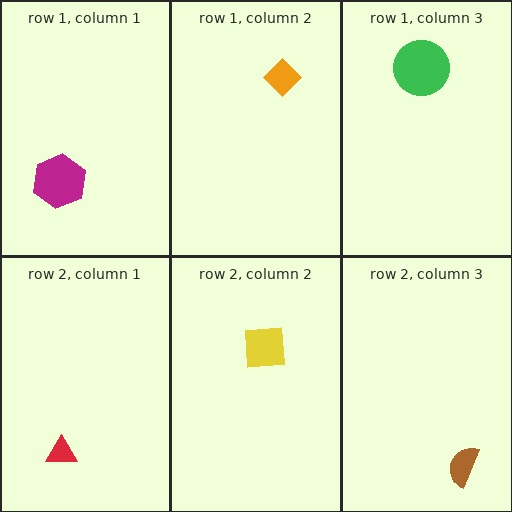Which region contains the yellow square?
The row 2, column 2 region.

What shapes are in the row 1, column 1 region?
The magenta hexagon.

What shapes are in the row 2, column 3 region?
The brown semicircle.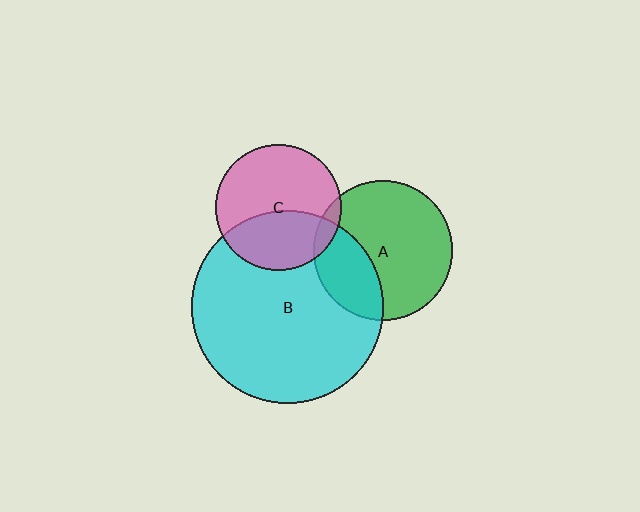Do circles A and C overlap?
Yes.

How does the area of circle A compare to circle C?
Approximately 1.2 times.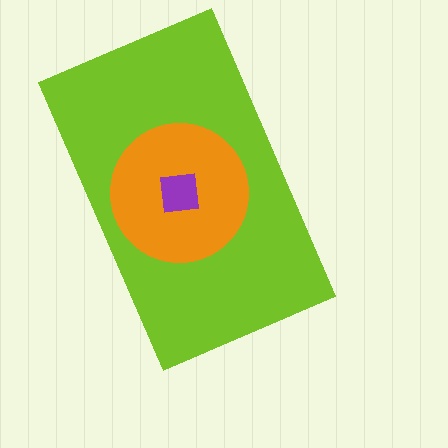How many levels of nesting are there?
3.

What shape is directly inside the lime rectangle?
The orange circle.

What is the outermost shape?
The lime rectangle.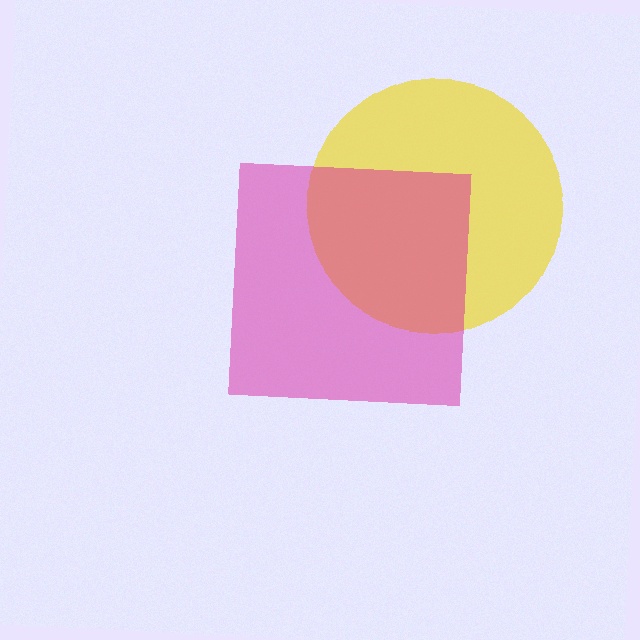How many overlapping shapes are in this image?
There are 2 overlapping shapes in the image.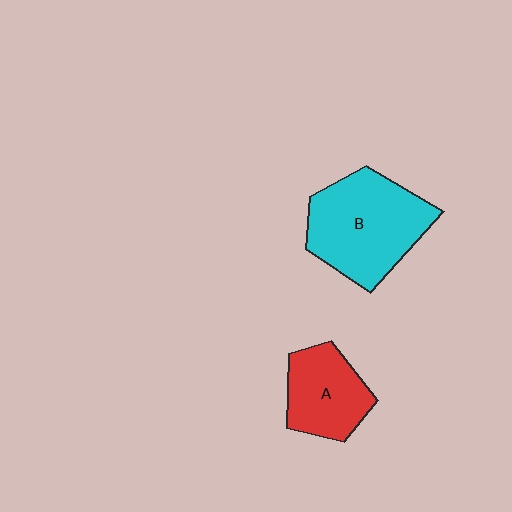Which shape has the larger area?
Shape B (cyan).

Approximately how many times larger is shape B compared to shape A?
Approximately 1.6 times.